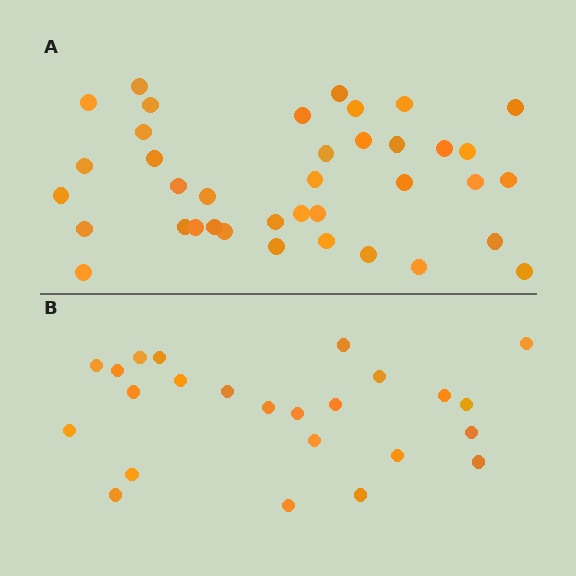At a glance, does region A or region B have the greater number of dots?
Region A (the top region) has more dots.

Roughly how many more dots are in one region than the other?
Region A has approximately 15 more dots than region B.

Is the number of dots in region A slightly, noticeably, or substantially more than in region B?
Region A has substantially more. The ratio is roughly 1.6 to 1.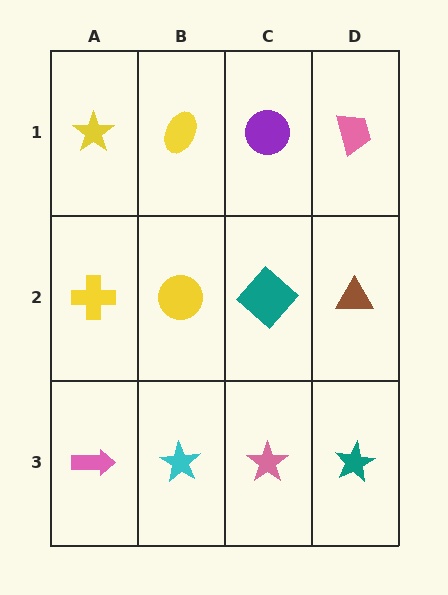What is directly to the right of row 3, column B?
A pink star.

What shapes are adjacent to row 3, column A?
A yellow cross (row 2, column A), a cyan star (row 3, column B).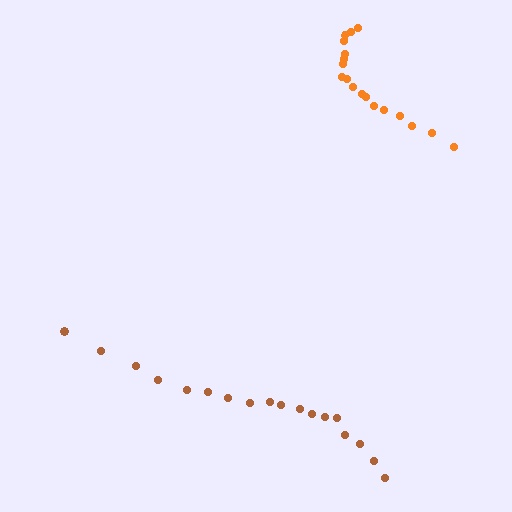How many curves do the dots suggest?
There are 2 distinct paths.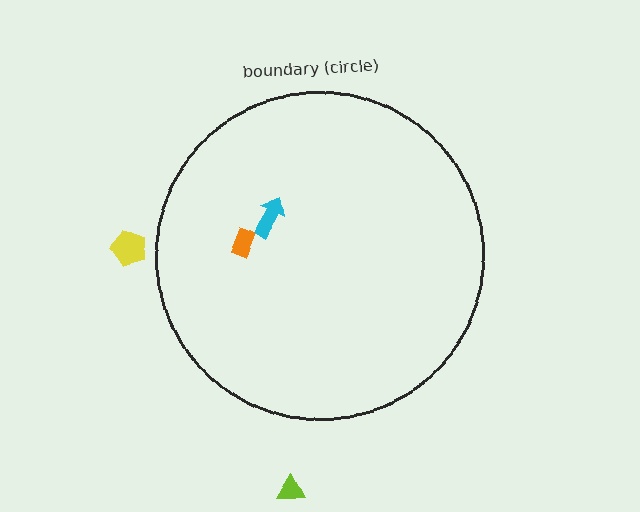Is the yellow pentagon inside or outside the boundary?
Outside.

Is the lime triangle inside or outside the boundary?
Outside.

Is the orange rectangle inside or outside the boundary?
Inside.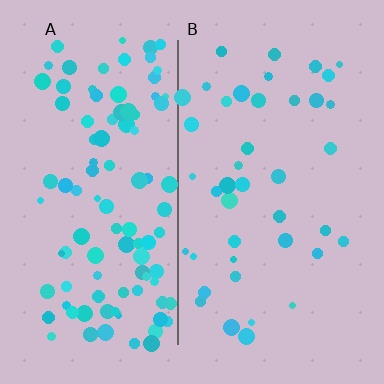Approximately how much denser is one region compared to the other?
Approximately 2.5× — region A over region B.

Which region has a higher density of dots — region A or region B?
A (the left).